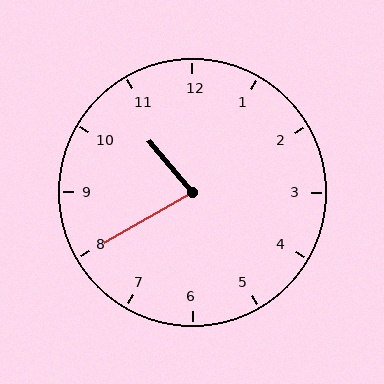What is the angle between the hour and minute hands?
Approximately 80 degrees.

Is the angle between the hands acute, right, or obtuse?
It is acute.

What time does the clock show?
10:40.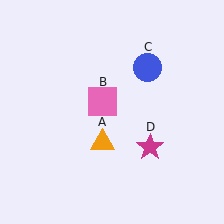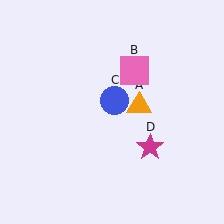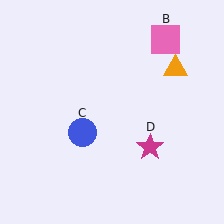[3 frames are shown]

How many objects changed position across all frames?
3 objects changed position: orange triangle (object A), pink square (object B), blue circle (object C).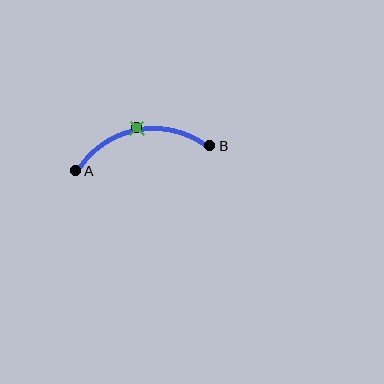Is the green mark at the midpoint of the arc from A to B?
Yes. The green mark lies on the arc at equal arc-length from both A and B — it is the arc midpoint.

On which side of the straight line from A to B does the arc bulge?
The arc bulges above the straight line connecting A and B.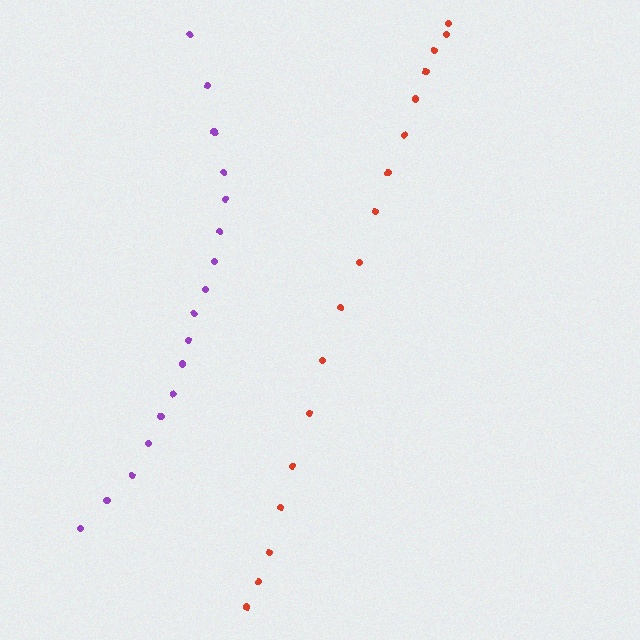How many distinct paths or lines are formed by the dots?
There are 2 distinct paths.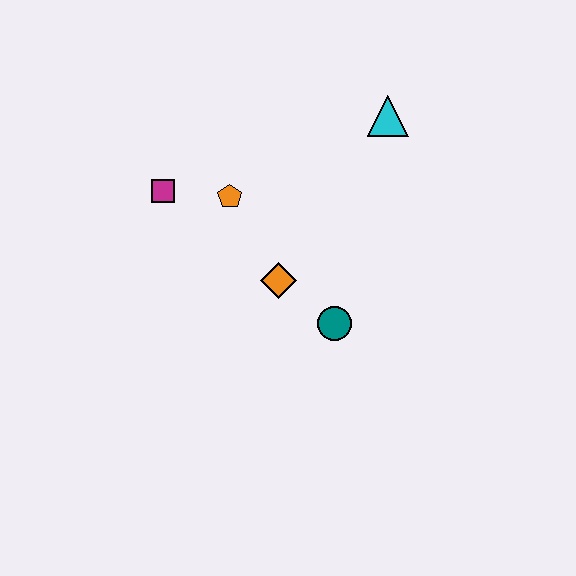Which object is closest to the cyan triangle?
The orange pentagon is closest to the cyan triangle.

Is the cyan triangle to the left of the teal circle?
No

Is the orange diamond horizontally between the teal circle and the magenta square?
Yes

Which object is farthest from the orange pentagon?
The cyan triangle is farthest from the orange pentagon.